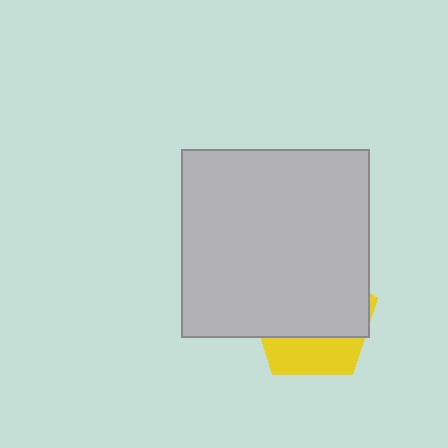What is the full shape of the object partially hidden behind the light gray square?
The partially hidden object is a yellow pentagon.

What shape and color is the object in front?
The object in front is a light gray square.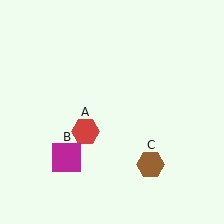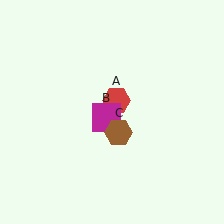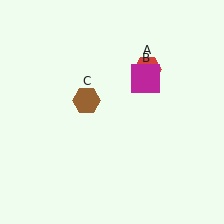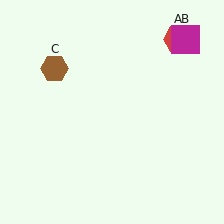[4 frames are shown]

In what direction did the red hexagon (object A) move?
The red hexagon (object A) moved up and to the right.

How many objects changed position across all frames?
3 objects changed position: red hexagon (object A), magenta square (object B), brown hexagon (object C).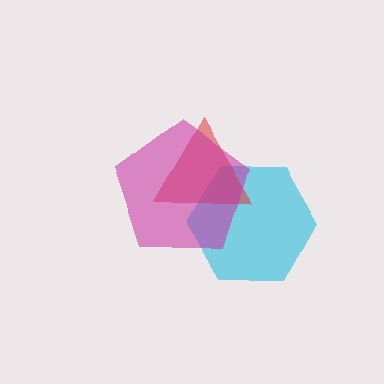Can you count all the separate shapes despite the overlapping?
Yes, there are 3 separate shapes.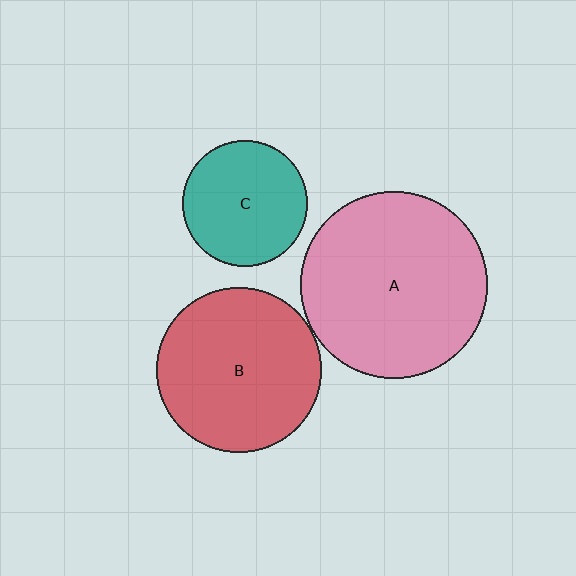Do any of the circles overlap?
No, none of the circles overlap.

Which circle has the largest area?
Circle A (pink).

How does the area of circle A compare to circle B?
Approximately 1.3 times.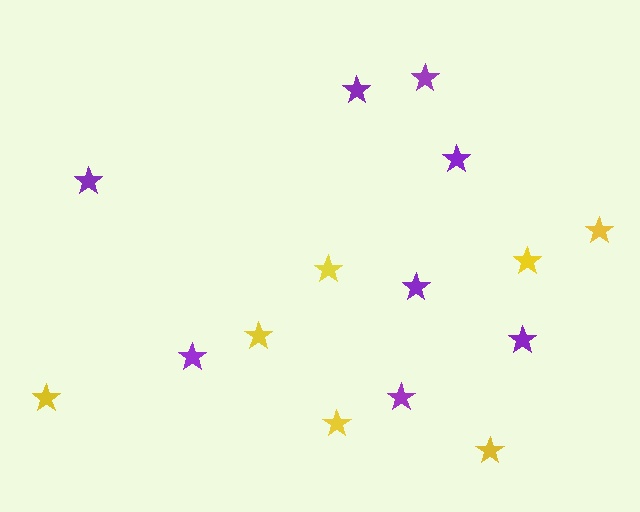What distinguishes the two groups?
There are 2 groups: one group of yellow stars (7) and one group of purple stars (8).